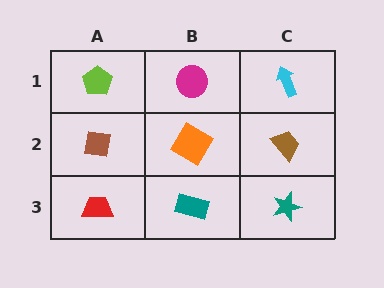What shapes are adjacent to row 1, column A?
A brown square (row 2, column A), a magenta circle (row 1, column B).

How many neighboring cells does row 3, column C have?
2.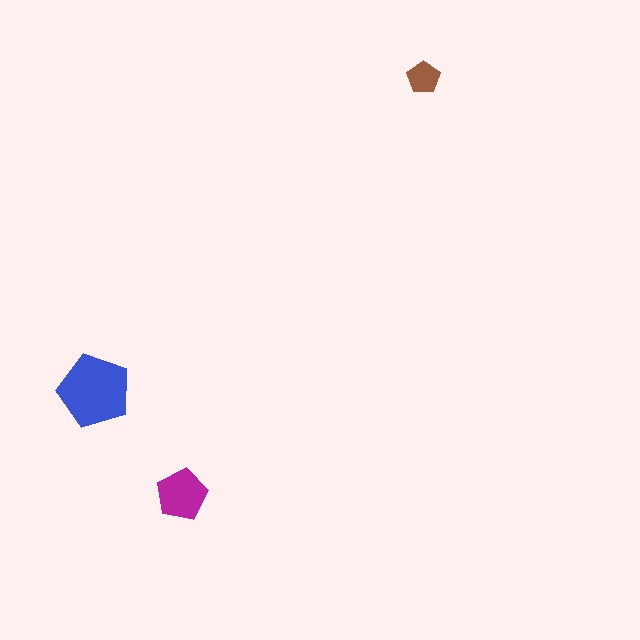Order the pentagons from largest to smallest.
the blue one, the magenta one, the brown one.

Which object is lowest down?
The magenta pentagon is bottommost.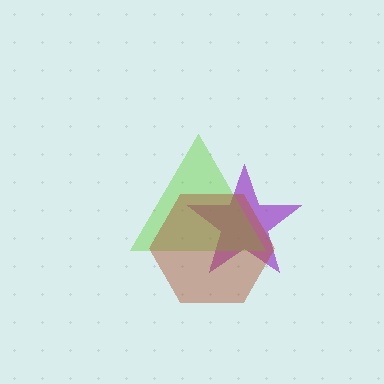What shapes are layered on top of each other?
The layered shapes are: a purple star, a lime triangle, a brown hexagon.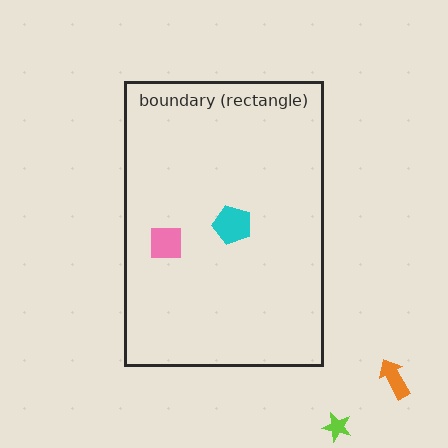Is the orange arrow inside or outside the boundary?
Outside.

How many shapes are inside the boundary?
2 inside, 2 outside.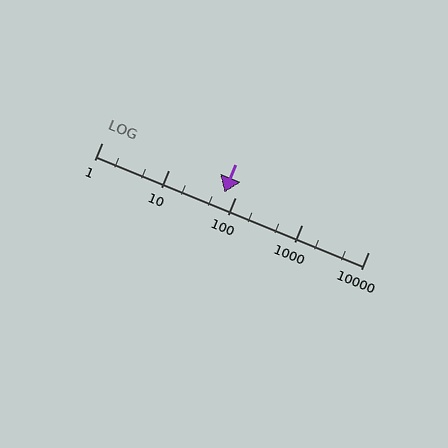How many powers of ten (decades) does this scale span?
The scale spans 4 decades, from 1 to 10000.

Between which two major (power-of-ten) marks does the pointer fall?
The pointer is between 10 and 100.